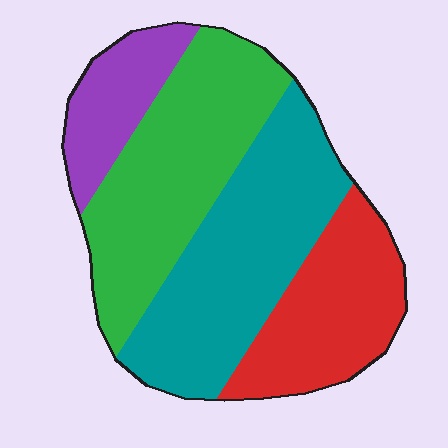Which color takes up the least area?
Purple, at roughly 10%.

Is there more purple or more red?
Red.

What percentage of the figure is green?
Green covers 32% of the figure.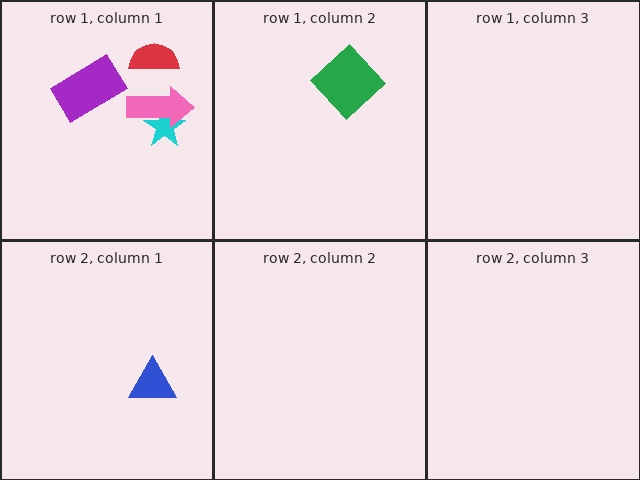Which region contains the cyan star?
The row 1, column 1 region.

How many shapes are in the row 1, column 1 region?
4.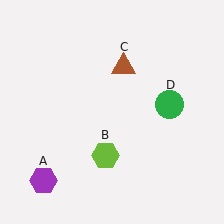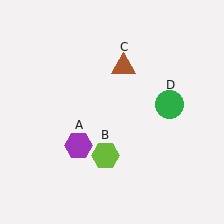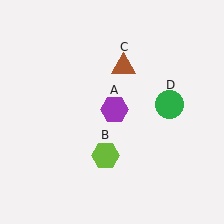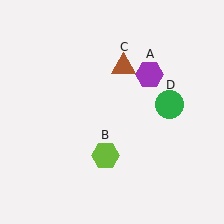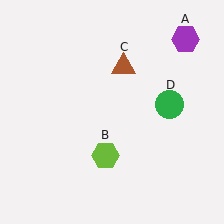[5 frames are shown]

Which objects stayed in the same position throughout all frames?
Lime hexagon (object B) and brown triangle (object C) and green circle (object D) remained stationary.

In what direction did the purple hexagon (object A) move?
The purple hexagon (object A) moved up and to the right.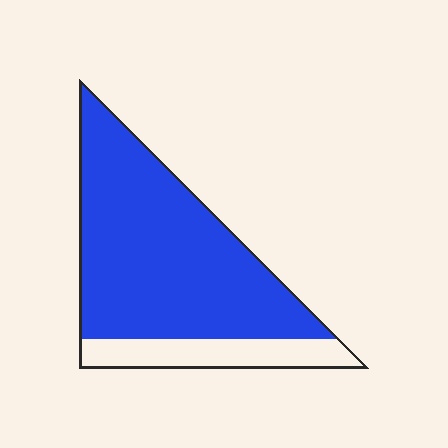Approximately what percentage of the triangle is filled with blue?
Approximately 80%.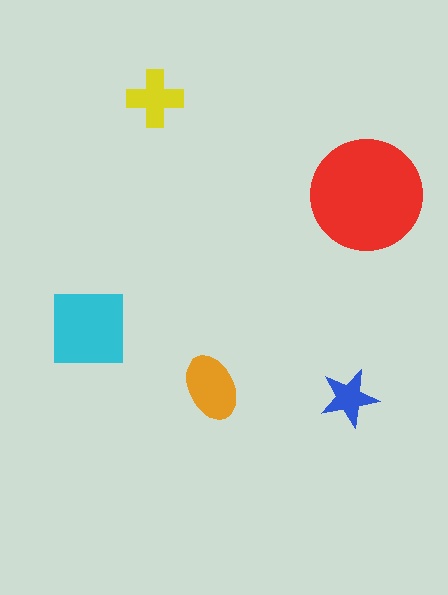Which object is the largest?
The red circle.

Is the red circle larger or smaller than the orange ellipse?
Larger.